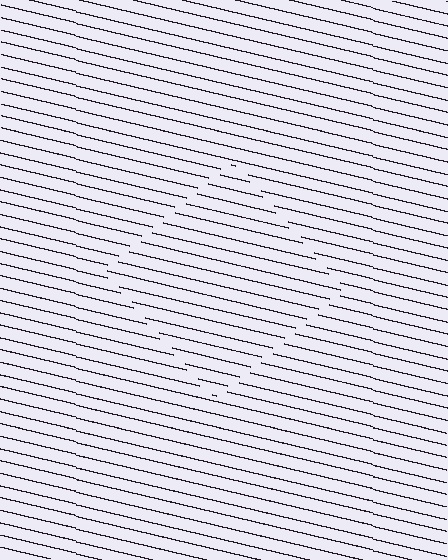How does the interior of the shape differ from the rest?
The interior of the shape contains the same grating, shifted by half a period — the contour is defined by the phase discontinuity where line-ends from the inner and outer gratings abut.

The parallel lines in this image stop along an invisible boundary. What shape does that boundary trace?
An illusory square. The interior of the shape contains the same grating, shifted by half a period — the contour is defined by the phase discontinuity where line-ends from the inner and outer gratings abut.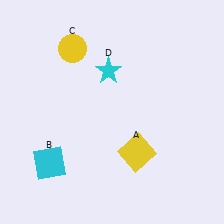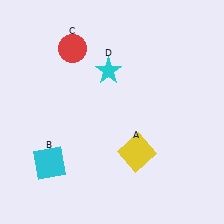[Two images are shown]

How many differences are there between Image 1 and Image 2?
There is 1 difference between the two images.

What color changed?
The circle (C) changed from yellow in Image 1 to red in Image 2.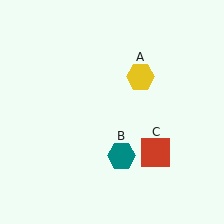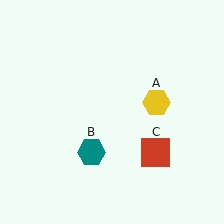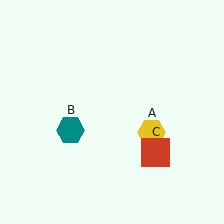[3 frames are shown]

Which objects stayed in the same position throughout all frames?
Red square (object C) remained stationary.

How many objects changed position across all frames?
2 objects changed position: yellow hexagon (object A), teal hexagon (object B).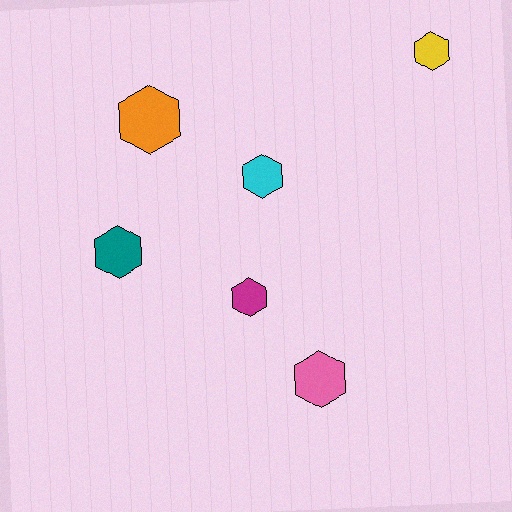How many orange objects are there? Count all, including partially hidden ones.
There is 1 orange object.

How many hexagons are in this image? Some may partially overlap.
There are 6 hexagons.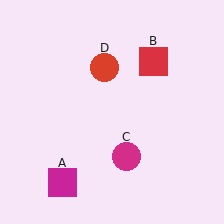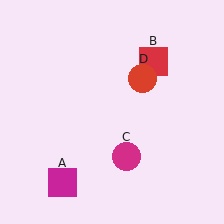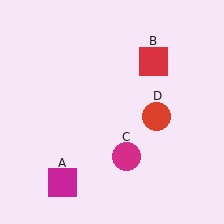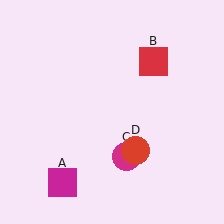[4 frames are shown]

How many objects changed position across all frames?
1 object changed position: red circle (object D).